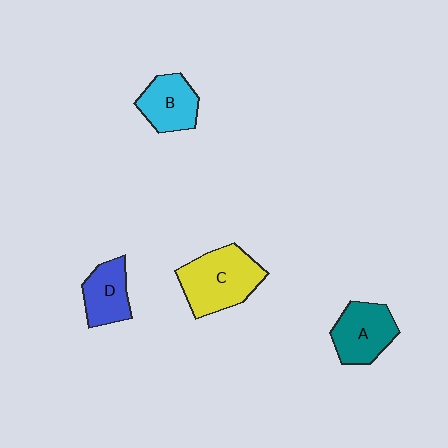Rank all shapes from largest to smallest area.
From largest to smallest: C (yellow), A (teal), B (cyan), D (blue).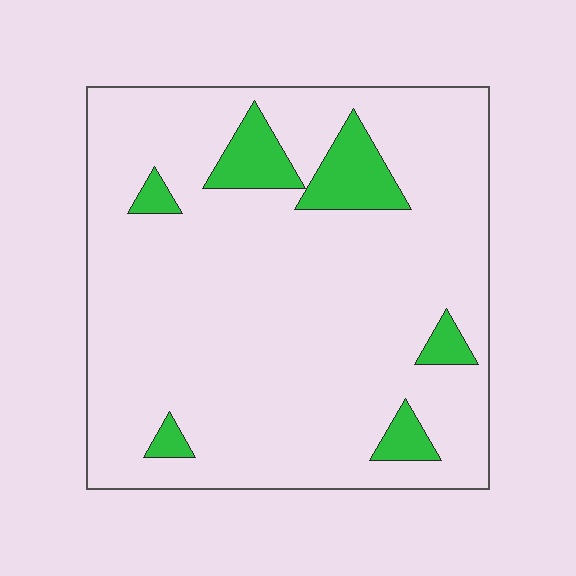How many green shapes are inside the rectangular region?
6.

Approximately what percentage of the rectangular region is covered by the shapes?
Approximately 10%.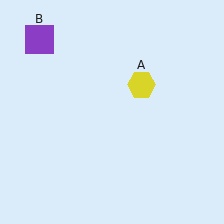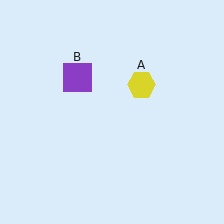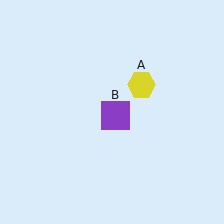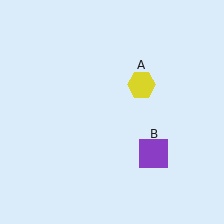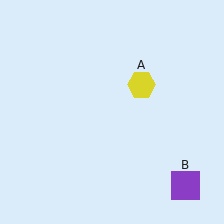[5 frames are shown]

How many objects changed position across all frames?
1 object changed position: purple square (object B).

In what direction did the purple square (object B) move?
The purple square (object B) moved down and to the right.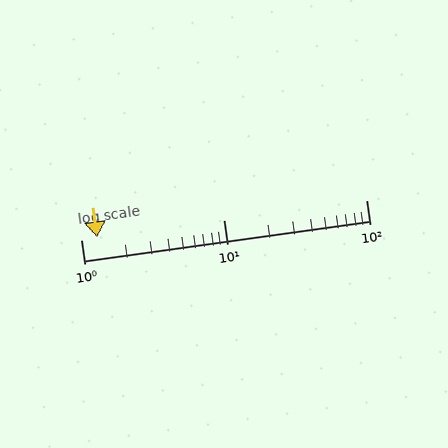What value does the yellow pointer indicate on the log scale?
The pointer indicates approximately 1.3.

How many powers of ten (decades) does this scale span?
The scale spans 2 decades, from 1 to 100.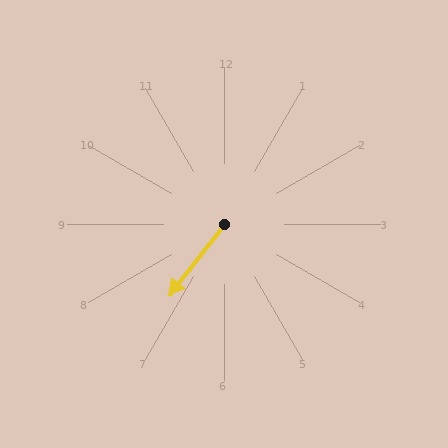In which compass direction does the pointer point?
Southwest.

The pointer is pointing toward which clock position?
Roughly 7 o'clock.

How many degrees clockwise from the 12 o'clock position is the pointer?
Approximately 218 degrees.